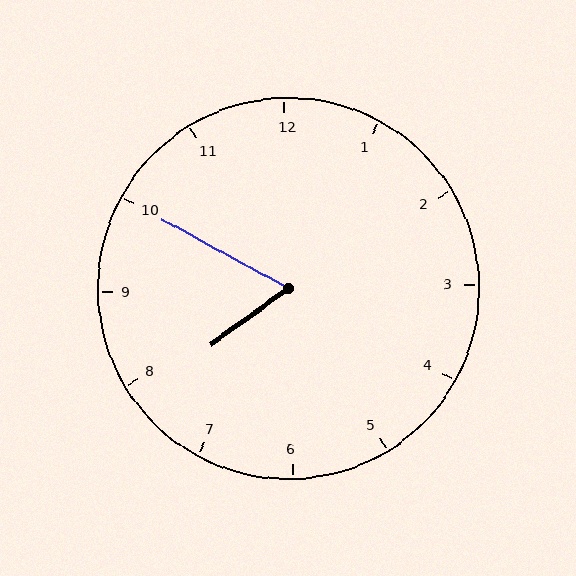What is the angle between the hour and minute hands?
Approximately 65 degrees.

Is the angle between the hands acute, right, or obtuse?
It is acute.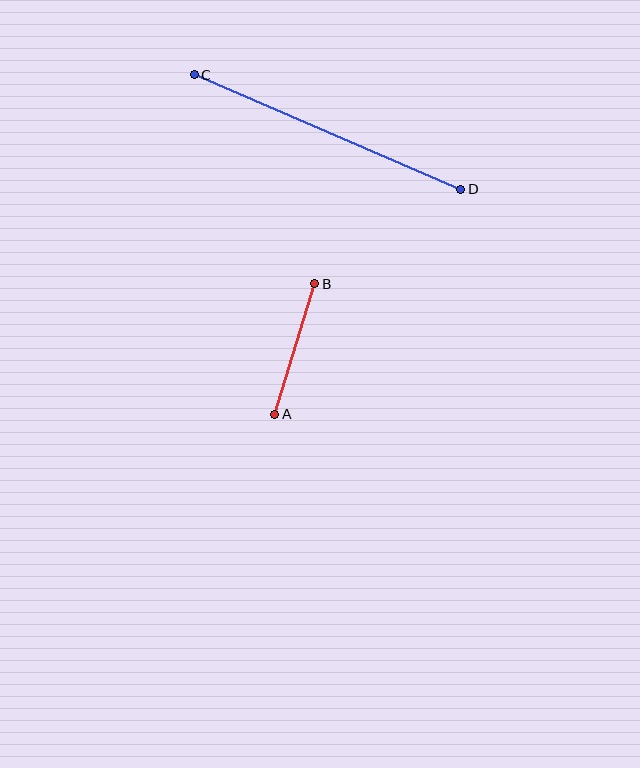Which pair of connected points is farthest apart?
Points C and D are farthest apart.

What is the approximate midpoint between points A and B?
The midpoint is at approximately (295, 349) pixels.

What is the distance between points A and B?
The distance is approximately 136 pixels.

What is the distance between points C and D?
The distance is approximately 290 pixels.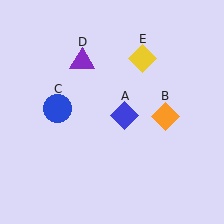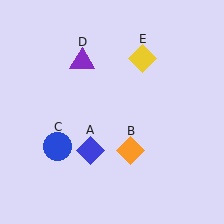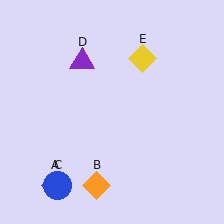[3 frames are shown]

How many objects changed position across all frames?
3 objects changed position: blue diamond (object A), orange diamond (object B), blue circle (object C).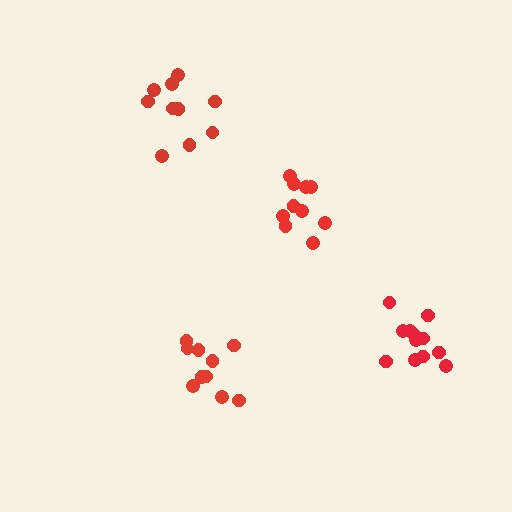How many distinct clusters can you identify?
There are 4 distinct clusters.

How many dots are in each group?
Group 1: 10 dots, Group 2: 10 dots, Group 3: 11 dots, Group 4: 12 dots (43 total).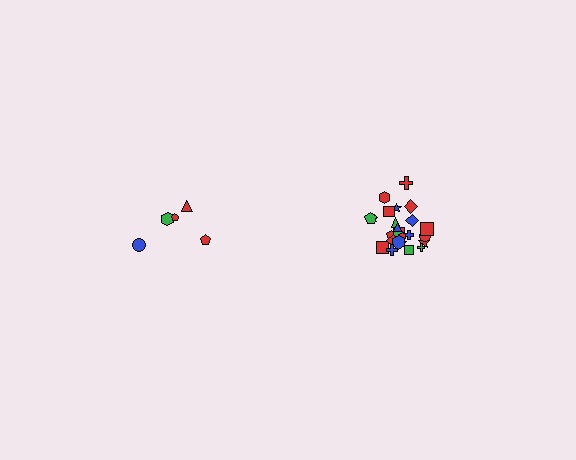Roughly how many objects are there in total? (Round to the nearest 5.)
Roughly 30 objects in total.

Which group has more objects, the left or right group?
The right group.